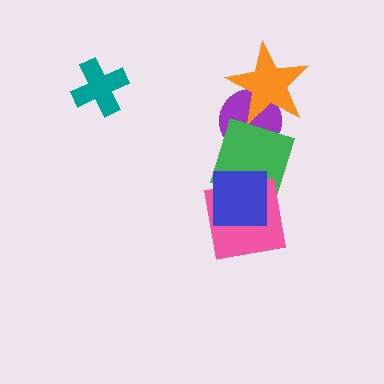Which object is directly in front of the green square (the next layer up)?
The pink square is directly in front of the green square.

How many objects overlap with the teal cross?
0 objects overlap with the teal cross.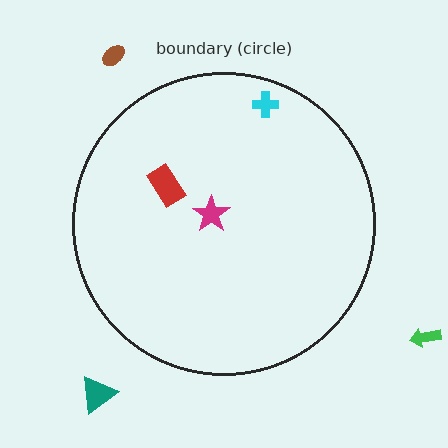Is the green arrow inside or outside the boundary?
Outside.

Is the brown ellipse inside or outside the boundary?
Outside.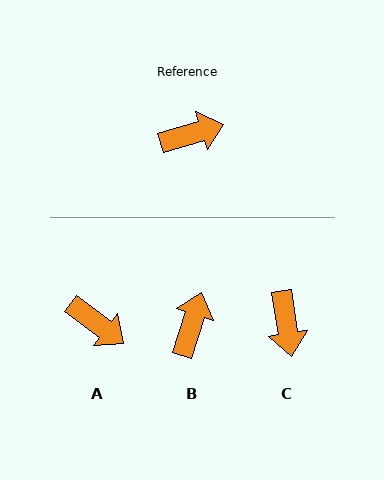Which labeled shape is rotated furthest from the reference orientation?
C, about 98 degrees away.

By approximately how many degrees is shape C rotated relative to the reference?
Approximately 98 degrees clockwise.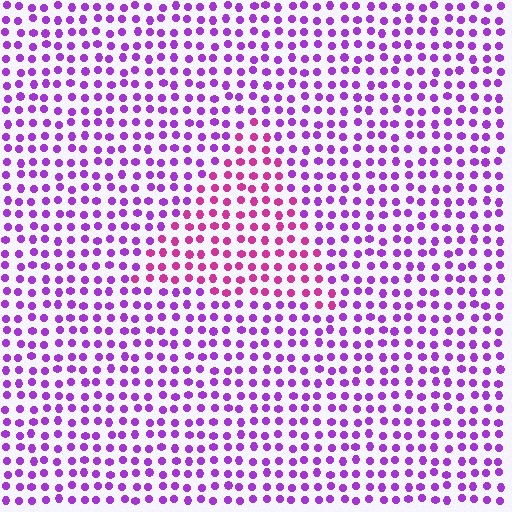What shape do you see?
I see a triangle.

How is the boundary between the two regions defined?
The boundary is defined purely by a slight shift in hue (about 38 degrees). Spacing, size, and orientation are identical on both sides.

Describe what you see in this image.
The image is filled with small purple elements in a uniform arrangement. A triangle-shaped region is visible where the elements are tinted to a slightly different hue, forming a subtle color boundary.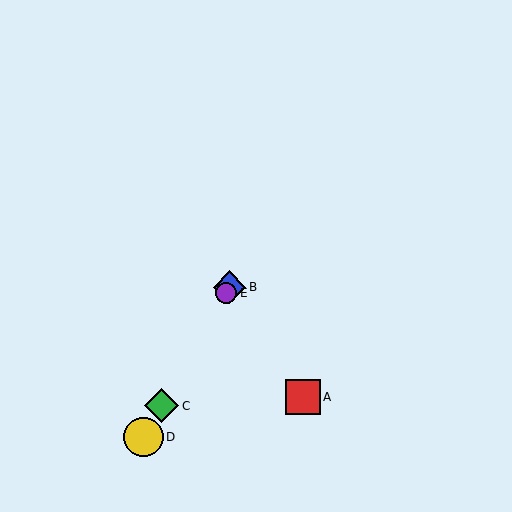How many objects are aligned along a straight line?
4 objects (B, C, D, E) are aligned along a straight line.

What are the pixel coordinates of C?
Object C is at (162, 406).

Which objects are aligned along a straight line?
Objects B, C, D, E are aligned along a straight line.